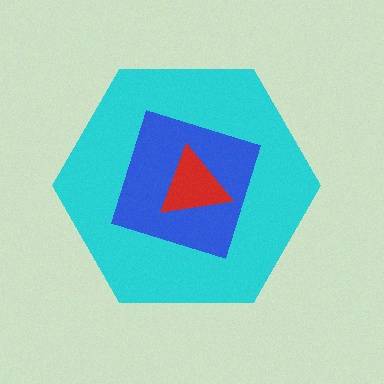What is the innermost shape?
The red triangle.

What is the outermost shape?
The cyan hexagon.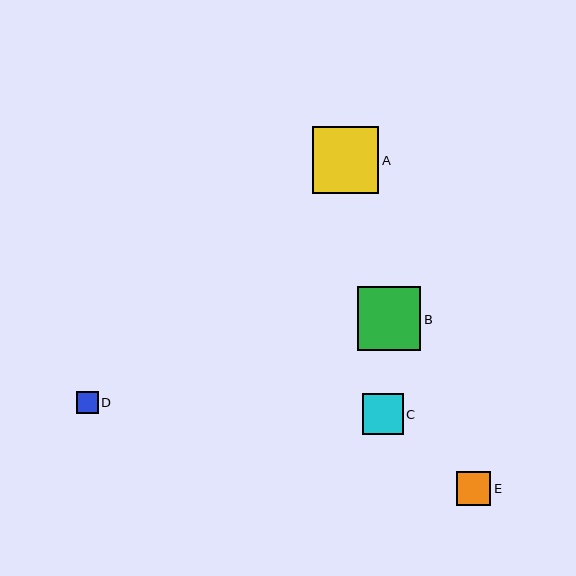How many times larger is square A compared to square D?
Square A is approximately 3.1 times the size of square D.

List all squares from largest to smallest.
From largest to smallest: A, B, C, E, D.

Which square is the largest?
Square A is the largest with a size of approximately 67 pixels.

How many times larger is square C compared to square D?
Square C is approximately 1.9 times the size of square D.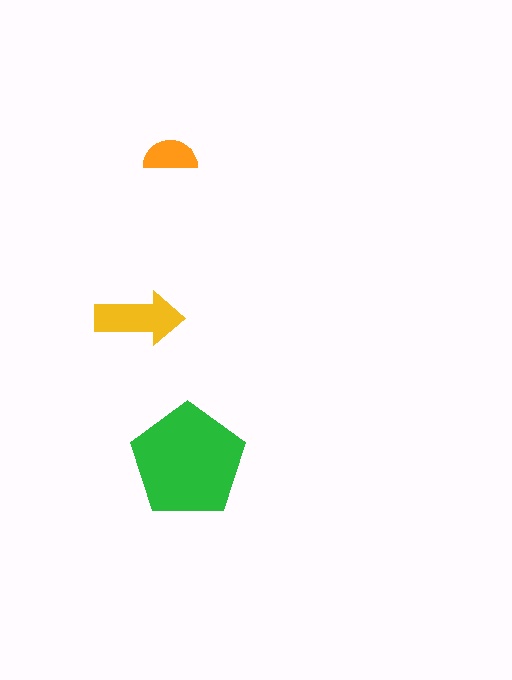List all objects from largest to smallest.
The green pentagon, the yellow arrow, the orange semicircle.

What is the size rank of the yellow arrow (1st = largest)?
2nd.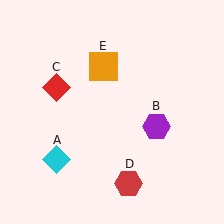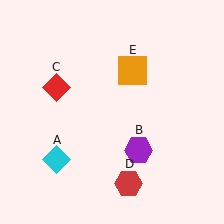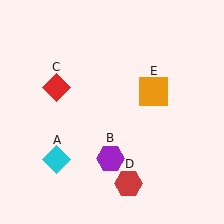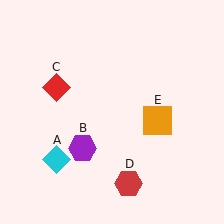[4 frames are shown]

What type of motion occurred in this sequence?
The purple hexagon (object B), orange square (object E) rotated clockwise around the center of the scene.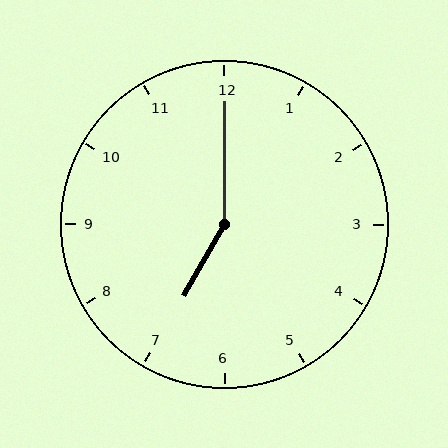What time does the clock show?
7:00.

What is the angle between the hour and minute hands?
Approximately 150 degrees.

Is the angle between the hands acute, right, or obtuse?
It is obtuse.